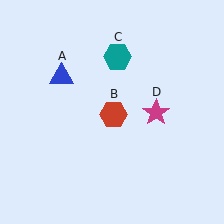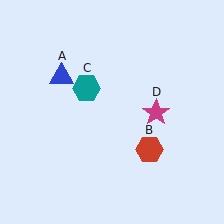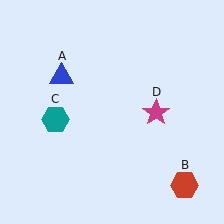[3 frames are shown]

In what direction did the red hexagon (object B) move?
The red hexagon (object B) moved down and to the right.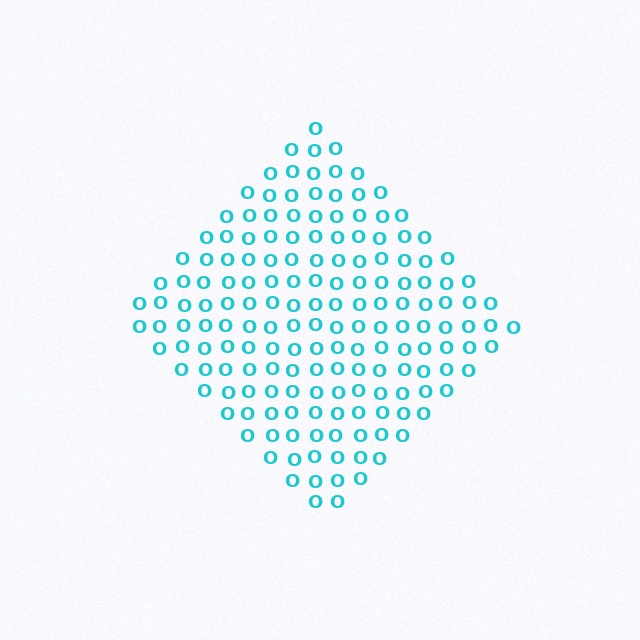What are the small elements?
The small elements are letter O's.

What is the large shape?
The large shape is a diamond.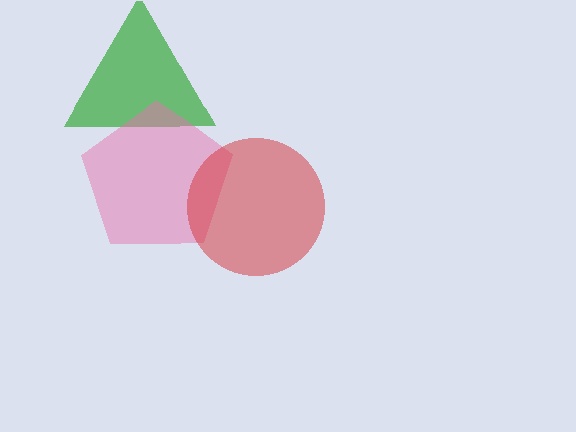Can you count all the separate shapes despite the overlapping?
Yes, there are 3 separate shapes.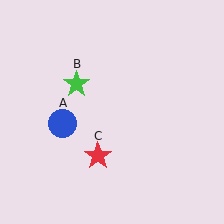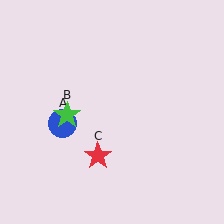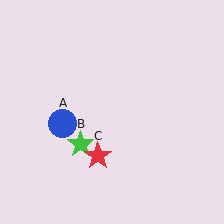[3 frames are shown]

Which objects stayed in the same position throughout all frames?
Blue circle (object A) and red star (object C) remained stationary.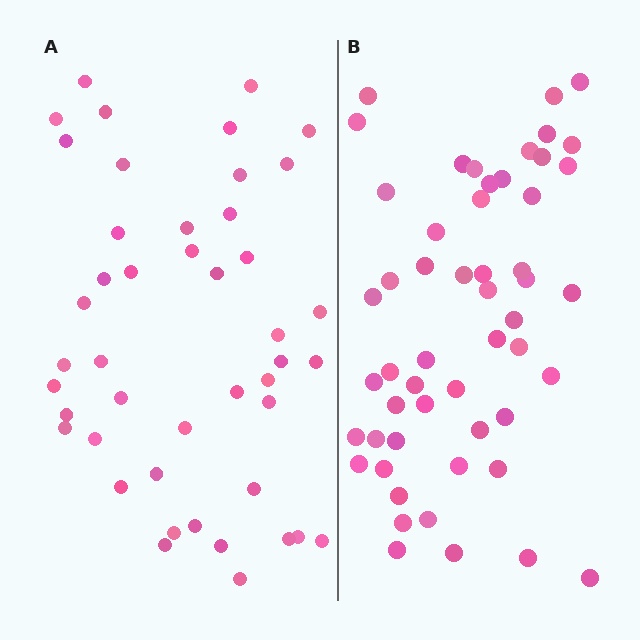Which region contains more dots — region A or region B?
Region B (the right region) has more dots.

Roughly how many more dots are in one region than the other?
Region B has roughly 8 or so more dots than region A.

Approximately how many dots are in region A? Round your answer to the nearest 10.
About 40 dots. (The exact count is 45, which rounds to 40.)